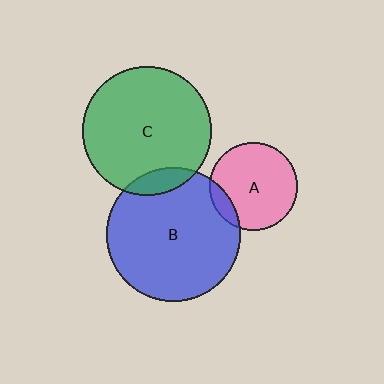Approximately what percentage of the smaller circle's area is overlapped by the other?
Approximately 10%.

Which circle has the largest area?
Circle B (blue).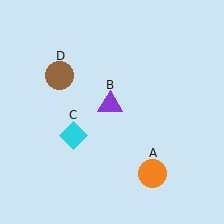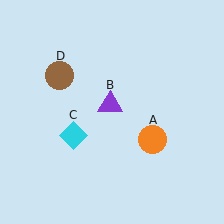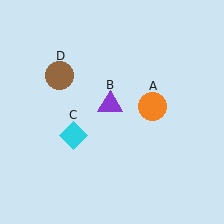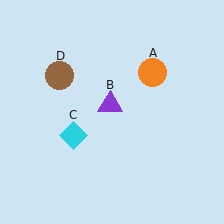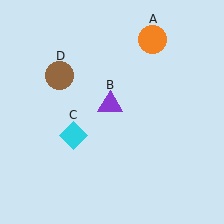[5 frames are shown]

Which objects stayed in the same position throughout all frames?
Purple triangle (object B) and cyan diamond (object C) and brown circle (object D) remained stationary.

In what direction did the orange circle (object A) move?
The orange circle (object A) moved up.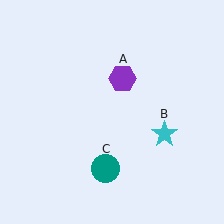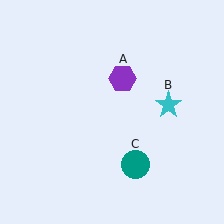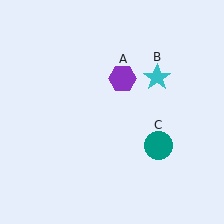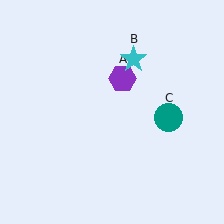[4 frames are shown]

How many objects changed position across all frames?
2 objects changed position: cyan star (object B), teal circle (object C).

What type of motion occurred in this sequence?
The cyan star (object B), teal circle (object C) rotated counterclockwise around the center of the scene.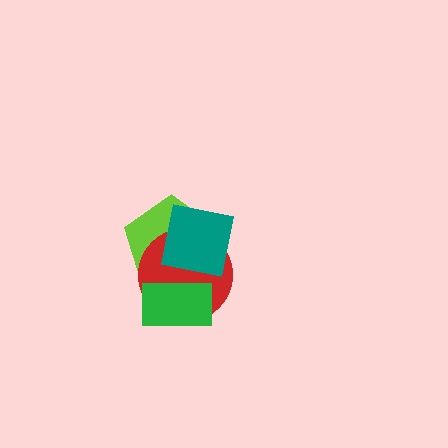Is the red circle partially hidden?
Yes, it is partially covered by another shape.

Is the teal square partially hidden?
No, no other shape covers it.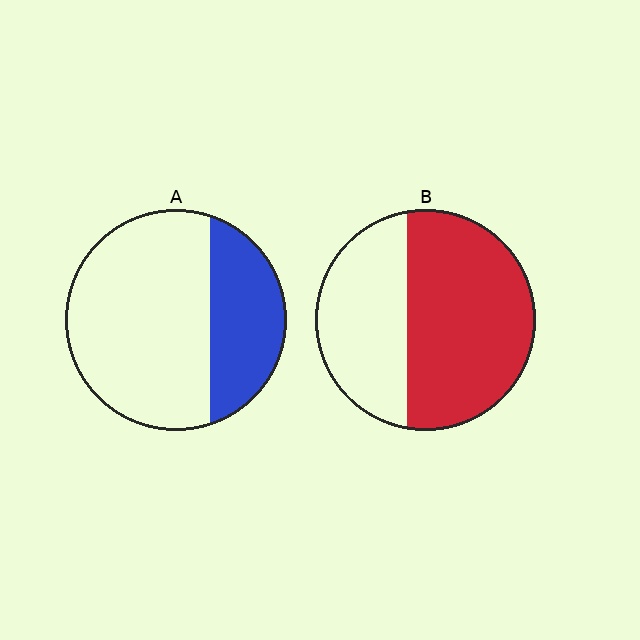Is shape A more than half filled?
No.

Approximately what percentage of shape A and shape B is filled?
A is approximately 30% and B is approximately 60%.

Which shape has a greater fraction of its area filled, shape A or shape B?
Shape B.